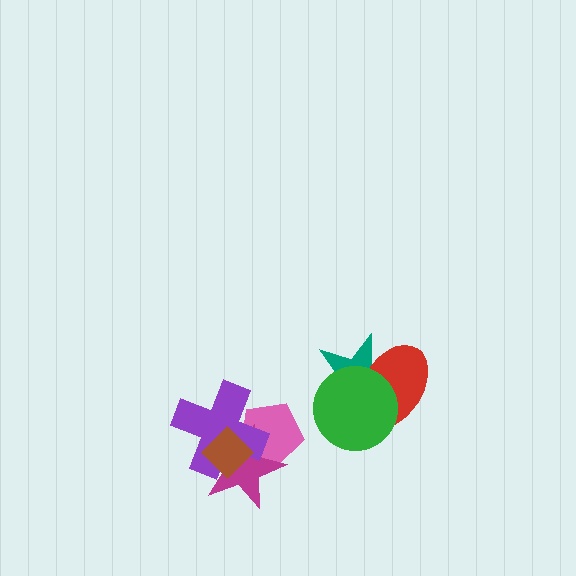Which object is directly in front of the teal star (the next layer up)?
The red ellipse is directly in front of the teal star.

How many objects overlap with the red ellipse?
2 objects overlap with the red ellipse.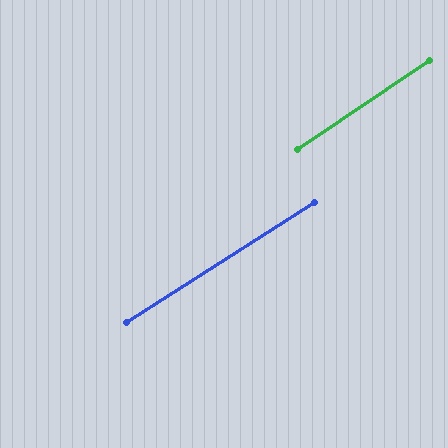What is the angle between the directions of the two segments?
Approximately 1 degree.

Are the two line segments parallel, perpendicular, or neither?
Parallel — their directions differ by only 1.3°.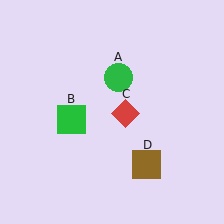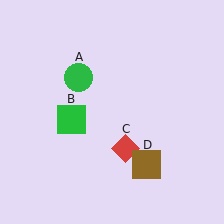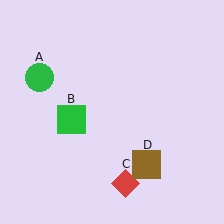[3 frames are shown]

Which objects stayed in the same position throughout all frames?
Green square (object B) and brown square (object D) remained stationary.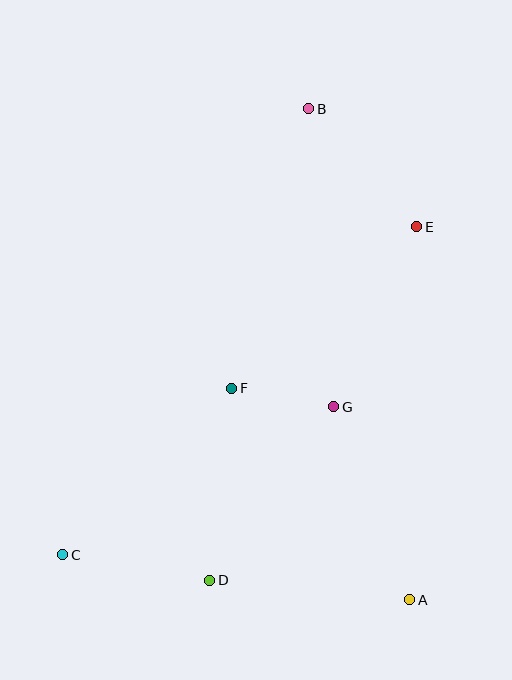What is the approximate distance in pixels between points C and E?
The distance between C and E is approximately 482 pixels.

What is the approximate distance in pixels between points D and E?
The distance between D and E is approximately 410 pixels.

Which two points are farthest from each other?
Points B and C are farthest from each other.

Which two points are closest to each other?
Points F and G are closest to each other.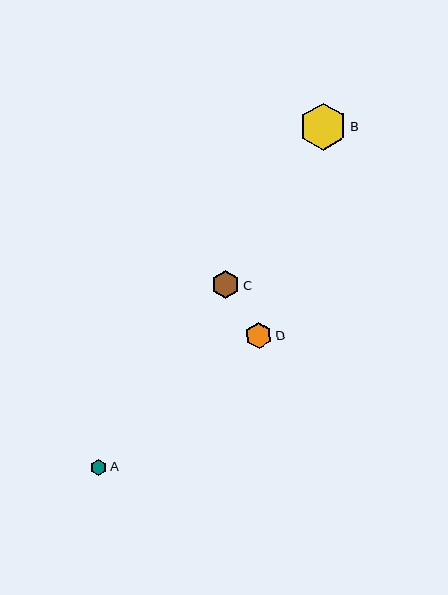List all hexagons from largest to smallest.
From largest to smallest: B, C, D, A.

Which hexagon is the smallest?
Hexagon A is the smallest with a size of approximately 17 pixels.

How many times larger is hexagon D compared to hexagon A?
Hexagon D is approximately 1.6 times the size of hexagon A.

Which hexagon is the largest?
Hexagon B is the largest with a size of approximately 47 pixels.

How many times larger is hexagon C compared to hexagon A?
Hexagon C is approximately 1.7 times the size of hexagon A.